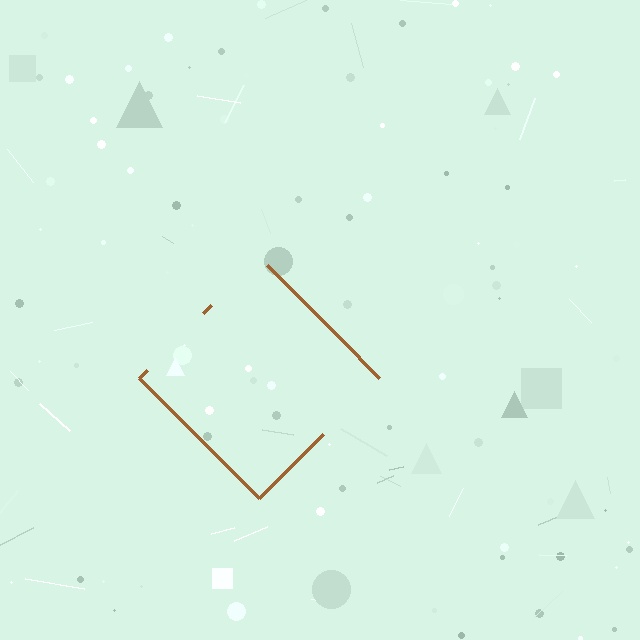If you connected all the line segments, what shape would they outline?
They would outline a diamond.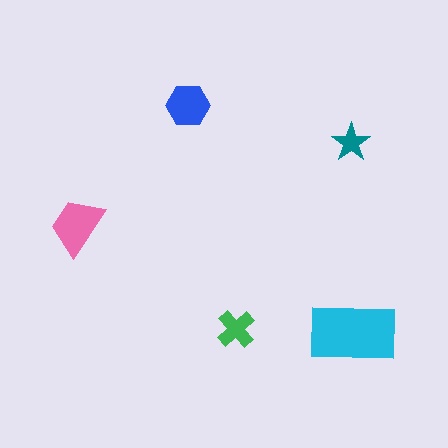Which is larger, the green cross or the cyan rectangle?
The cyan rectangle.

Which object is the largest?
The cyan rectangle.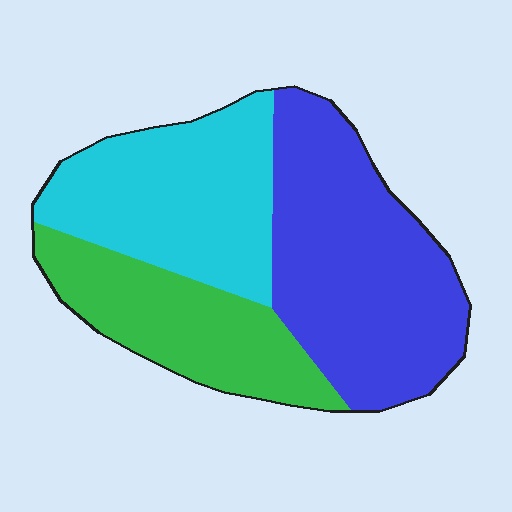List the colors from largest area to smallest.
From largest to smallest: blue, cyan, green.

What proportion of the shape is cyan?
Cyan takes up about one third (1/3) of the shape.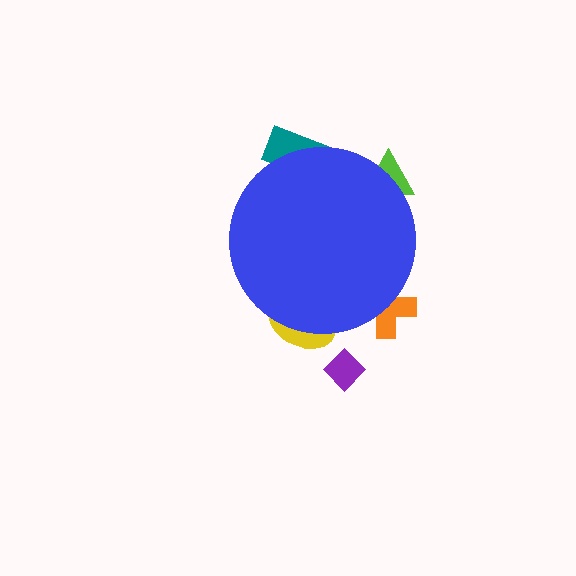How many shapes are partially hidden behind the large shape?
4 shapes are partially hidden.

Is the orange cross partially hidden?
Yes, the orange cross is partially hidden behind the blue circle.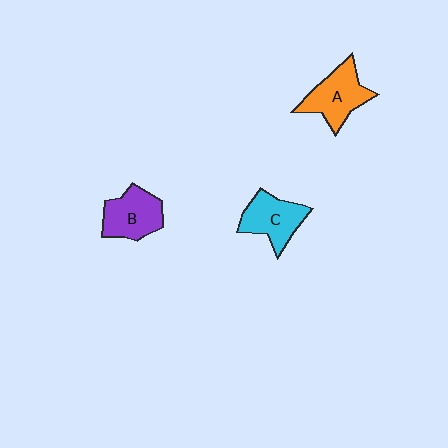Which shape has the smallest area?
Shape C (cyan).